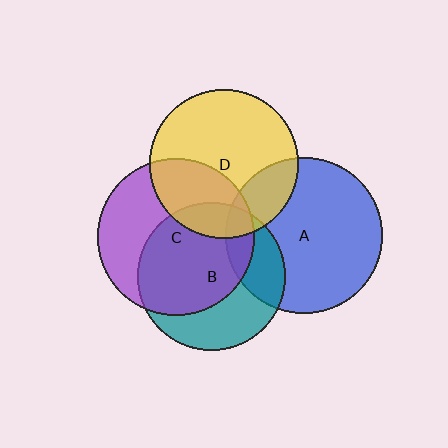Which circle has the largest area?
Circle C (purple).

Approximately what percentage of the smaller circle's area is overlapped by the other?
Approximately 15%.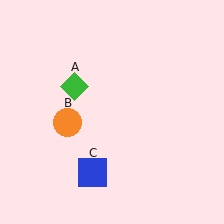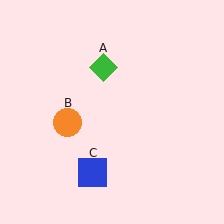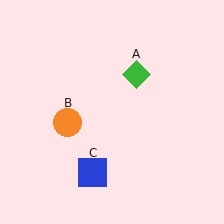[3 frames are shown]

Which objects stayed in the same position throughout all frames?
Orange circle (object B) and blue square (object C) remained stationary.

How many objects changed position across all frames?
1 object changed position: green diamond (object A).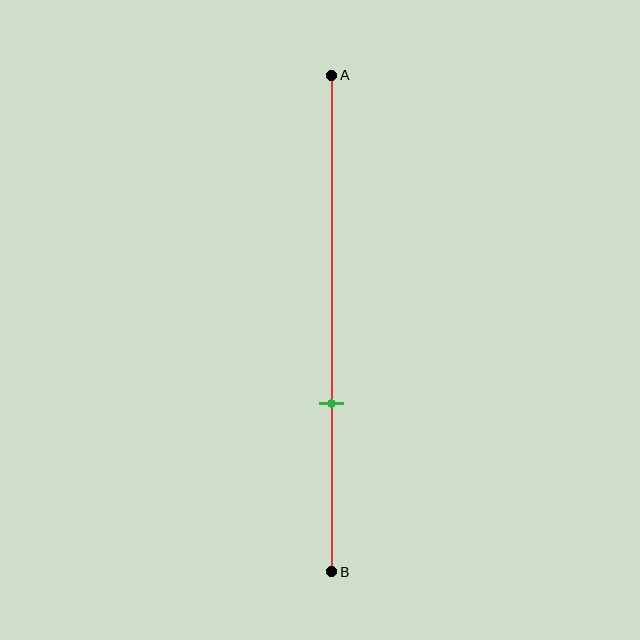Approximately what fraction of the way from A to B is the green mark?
The green mark is approximately 65% of the way from A to B.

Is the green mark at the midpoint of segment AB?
No, the mark is at about 65% from A, not at the 50% midpoint.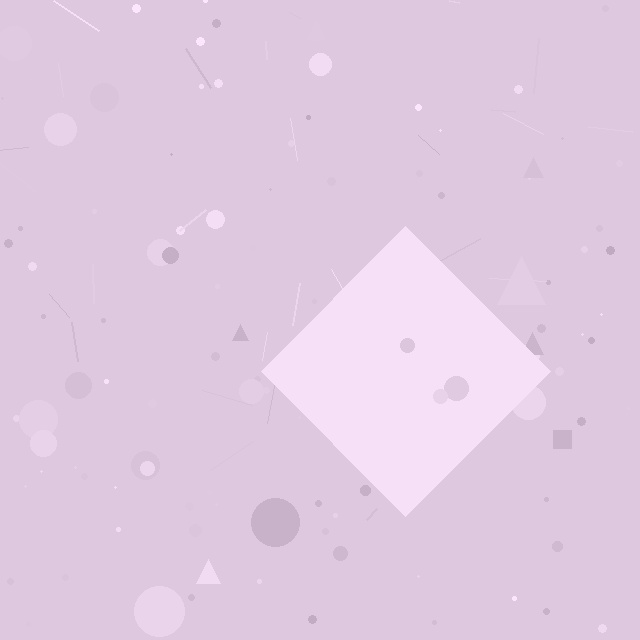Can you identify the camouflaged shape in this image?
The camouflaged shape is a diamond.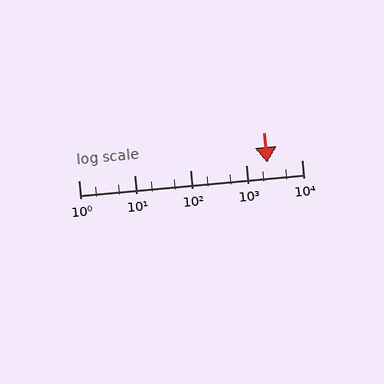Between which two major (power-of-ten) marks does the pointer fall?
The pointer is between 1000 and 10000.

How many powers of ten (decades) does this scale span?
The scale spans 4 decades, from 1 to 10000.